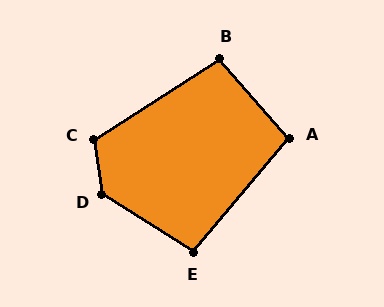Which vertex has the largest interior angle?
D, at approximately 131 degrees.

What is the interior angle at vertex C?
Approximately 115 degrees (obtuse).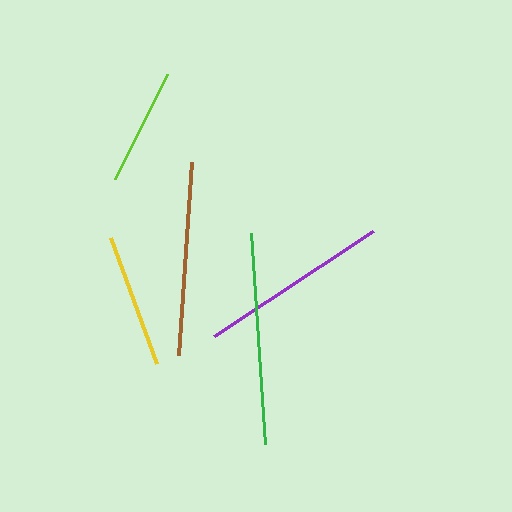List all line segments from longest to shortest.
From longest to shortest: green, brown, purple, yellow, lime.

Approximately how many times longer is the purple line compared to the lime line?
The purple line is approximately 1.6 times the length of the lime line.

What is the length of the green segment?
The green segment is approximately 212 pixels long.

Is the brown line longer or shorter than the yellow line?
The brown line is longer than the yellow line.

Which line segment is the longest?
The green line is the longest at approximately 212 pixels.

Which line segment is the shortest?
The lime line is the shortest at approximately 118 pixels.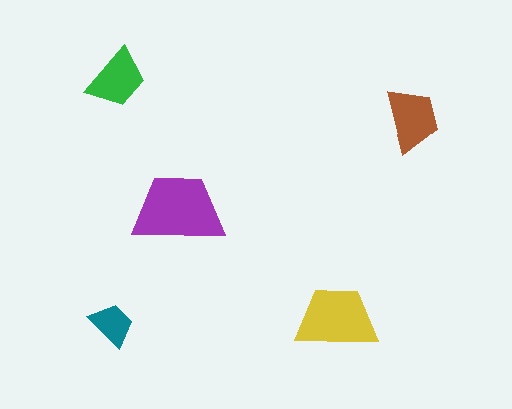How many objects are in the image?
There are 5 objects in the image.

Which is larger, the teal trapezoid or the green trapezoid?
The green one.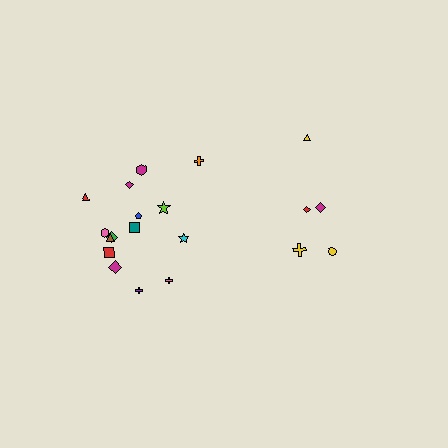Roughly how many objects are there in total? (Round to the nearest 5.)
Roughly 20 objects in total.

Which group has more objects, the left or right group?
The left group.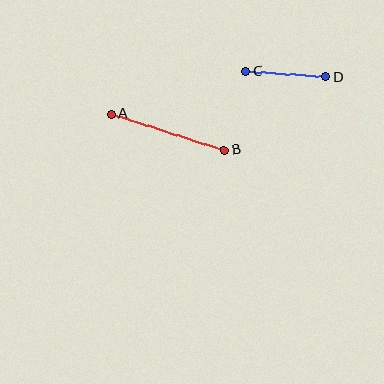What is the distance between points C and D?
The distance is approximately 81 pixels.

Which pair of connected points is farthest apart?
Points A and B are farthest apart.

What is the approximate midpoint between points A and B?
The midpoint is at approximately (168, 132) pixels.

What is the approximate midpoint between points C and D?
The midpoint is at approximately (285, 74) pixels.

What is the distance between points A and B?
The distance is approximately 118 pixels.